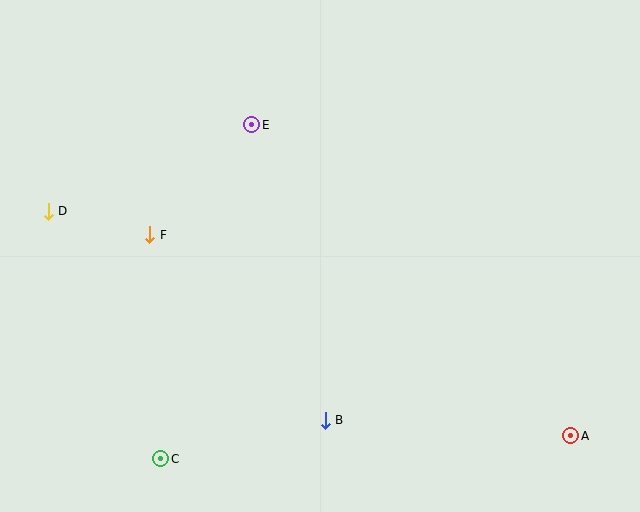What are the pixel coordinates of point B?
Point B is at (325, 420).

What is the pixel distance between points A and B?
The distance between A and B is 246 pixels.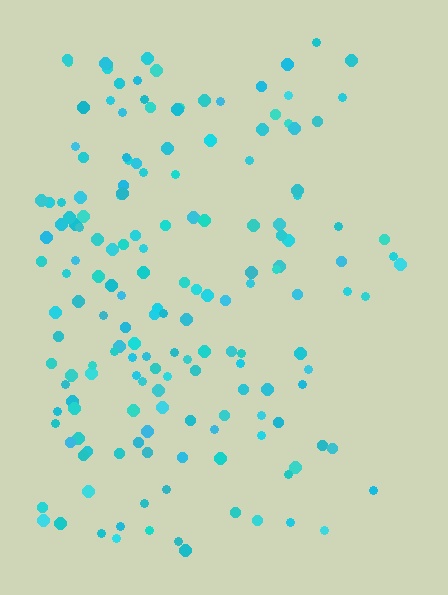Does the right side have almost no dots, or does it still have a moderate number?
Still a moderate number, just noticeably fewer than the left.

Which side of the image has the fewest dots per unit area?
The right.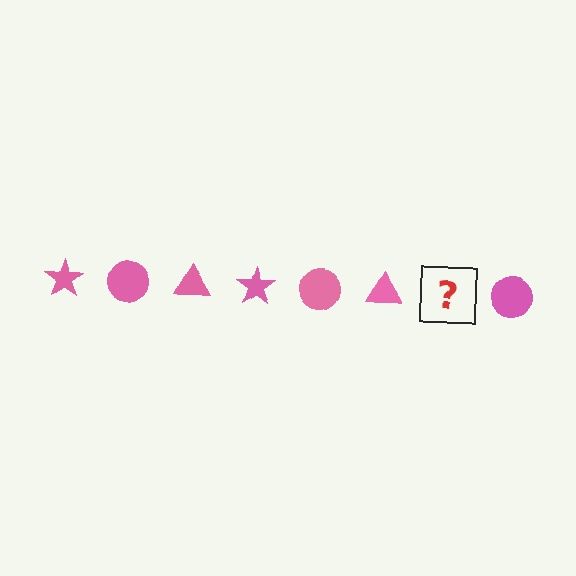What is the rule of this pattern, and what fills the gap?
The rule is that the pattern cycles through star, circle, triangle shapes in pink. The gap should be filled with a pink star.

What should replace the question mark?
The question mark should be replaced with a pink star.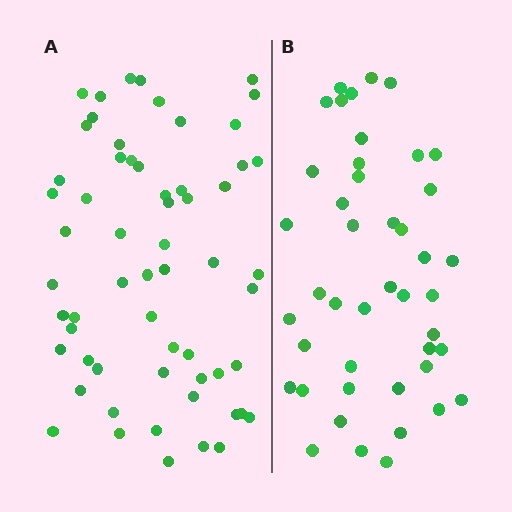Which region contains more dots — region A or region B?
Region A (the left region) has more dots.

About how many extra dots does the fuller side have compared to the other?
Region A has approximately 15 more dots than region B.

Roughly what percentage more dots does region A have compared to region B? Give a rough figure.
About 35% more.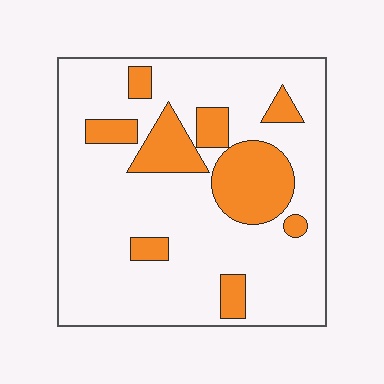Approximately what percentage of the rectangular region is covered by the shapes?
Approximately 20%.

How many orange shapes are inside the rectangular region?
9.